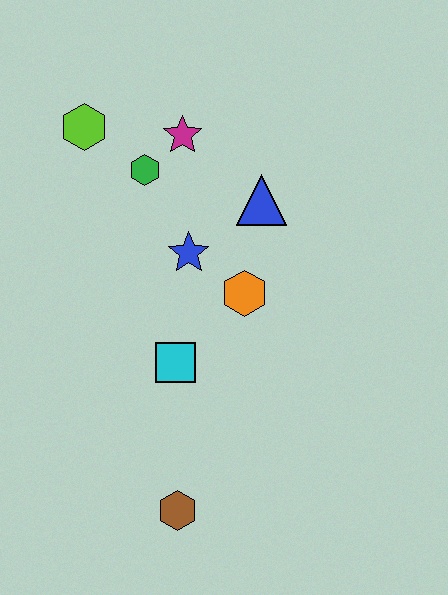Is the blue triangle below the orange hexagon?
No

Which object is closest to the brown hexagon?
The cyan square is closest to the brown hexagon.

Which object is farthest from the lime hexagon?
The brown hexagon is farthest from the lime hexagon.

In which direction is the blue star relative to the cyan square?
The blue star is above the cyan square.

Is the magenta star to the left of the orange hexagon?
Yes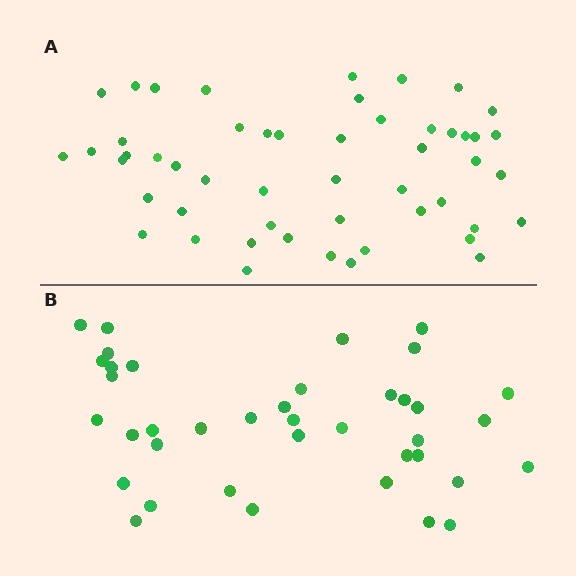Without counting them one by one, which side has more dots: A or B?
Region A (the top region) has more dots.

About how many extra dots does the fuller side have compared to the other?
Region A has roughly 12 or so more dots than region B.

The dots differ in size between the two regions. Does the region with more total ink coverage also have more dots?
No. Region B has more total ink coverage because its dots are larger, but region A actually contains more individual dots. Total area can be misleading — the number of items is what matters here.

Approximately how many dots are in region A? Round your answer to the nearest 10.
About 50 dots. (The exact count is 51, which rounds to 50.)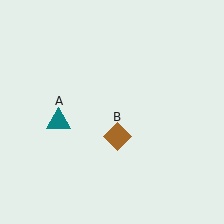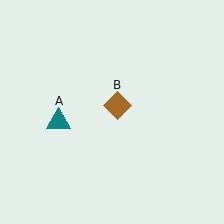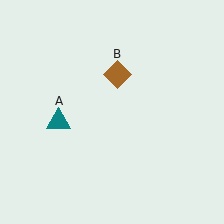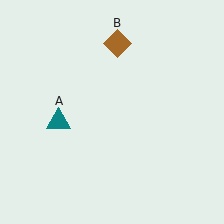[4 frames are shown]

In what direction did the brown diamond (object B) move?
The brown diamond (object B) moved up.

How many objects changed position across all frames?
1 object changed position: brown diamond (object B).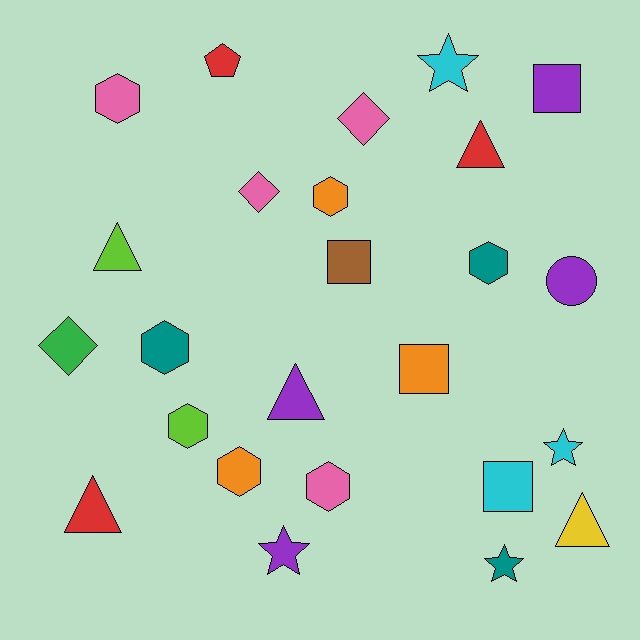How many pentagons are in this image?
There is 1 pentagon.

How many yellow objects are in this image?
There is 1 yellow object.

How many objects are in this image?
There are 25 objects.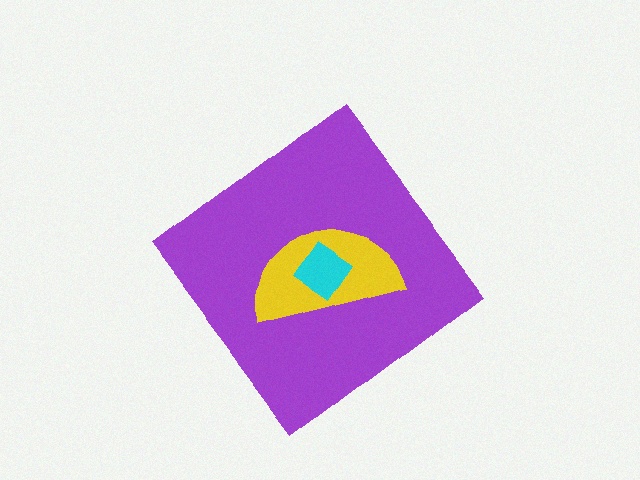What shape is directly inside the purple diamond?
The yellow semicircle.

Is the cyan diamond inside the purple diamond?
Yes.